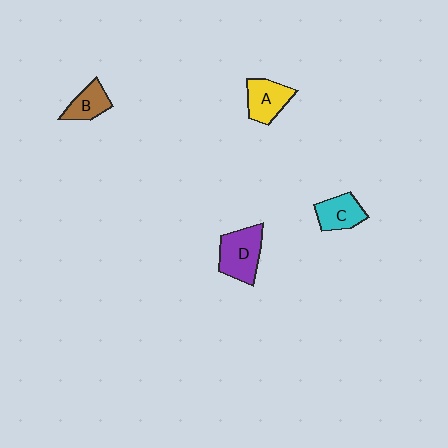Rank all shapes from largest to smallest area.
From largest to smallest: D (purple), A (yellow), C (cyan), B (brown).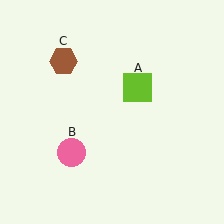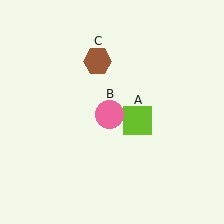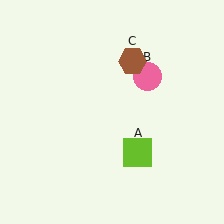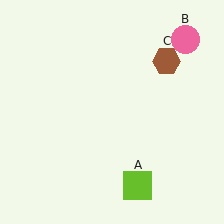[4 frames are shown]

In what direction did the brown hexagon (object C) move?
The brown hexagon (object C) moved right.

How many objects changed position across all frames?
3 objects changed position: lime square (object A), pink circle (object B), brown hexagon (object C).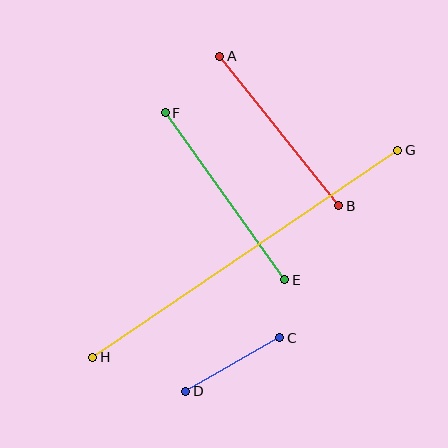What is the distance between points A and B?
The distance is approximately 191 pixels.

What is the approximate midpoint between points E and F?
The midpoint is at approximately (225, 196) pixels.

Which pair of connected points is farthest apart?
Points G and H are farthest apart.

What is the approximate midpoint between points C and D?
The midpoint is at approximately (233, 364) pixels.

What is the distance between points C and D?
The distance is approximately 108 pixels.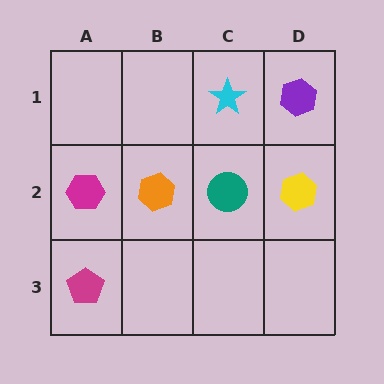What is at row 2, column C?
A teal circle.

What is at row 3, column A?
A magenta pentagon.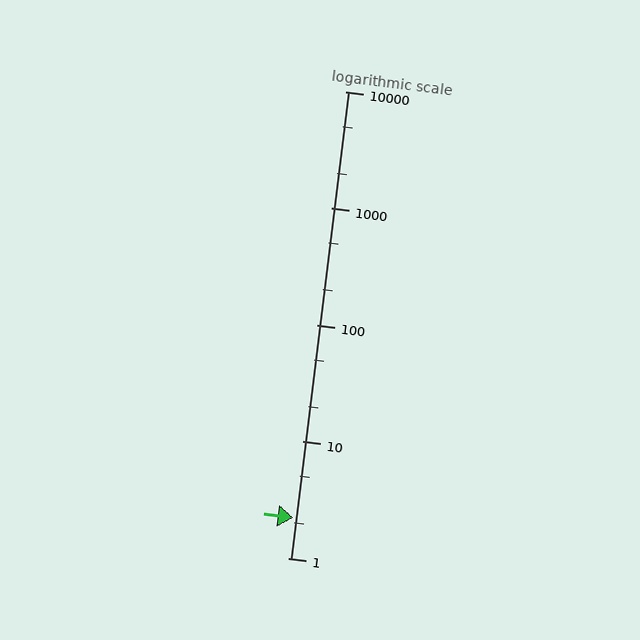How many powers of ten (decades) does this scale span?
The scale spans 4 decades, from 1 to 10000.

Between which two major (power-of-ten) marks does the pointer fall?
The pointer is between 1 and 10.